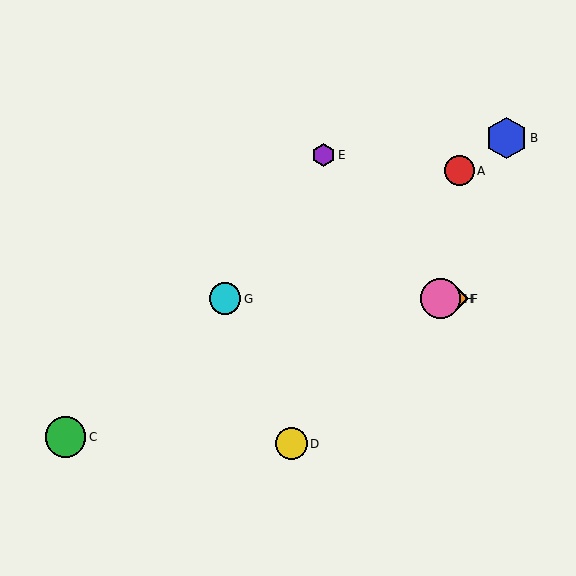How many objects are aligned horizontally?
3 objects (F, G, H) are aligned horizontally.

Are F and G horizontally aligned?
Yes, both are at y≈299.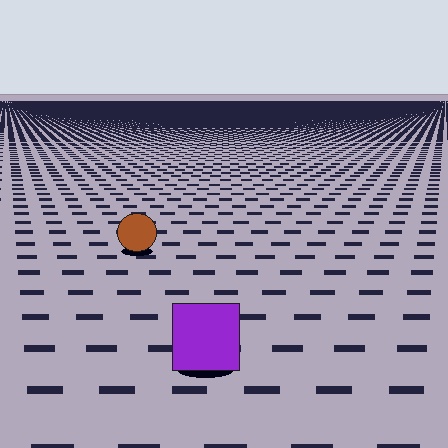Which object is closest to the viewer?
The purple square is closest. The texture marks near it are larger and more spread out.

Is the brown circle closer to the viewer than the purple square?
No. The purple square is closer — you can tell from the texture gradient: the ground texture is coarser near it.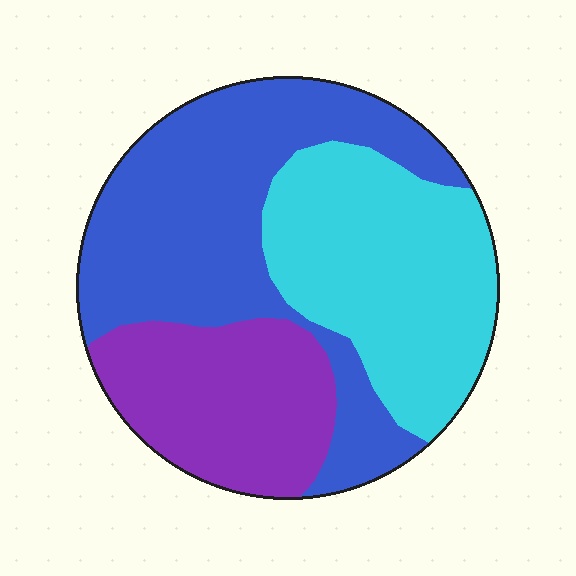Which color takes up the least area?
Purple, at roughly 25%.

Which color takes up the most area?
Blue, at roughly 45%.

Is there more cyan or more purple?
Cyan.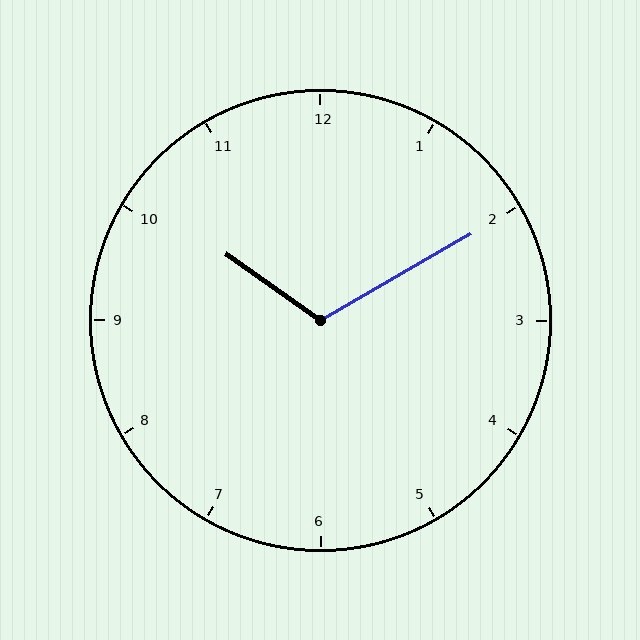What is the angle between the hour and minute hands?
Approximately 115 degrees.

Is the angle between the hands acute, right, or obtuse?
It is obtuse.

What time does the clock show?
10:10.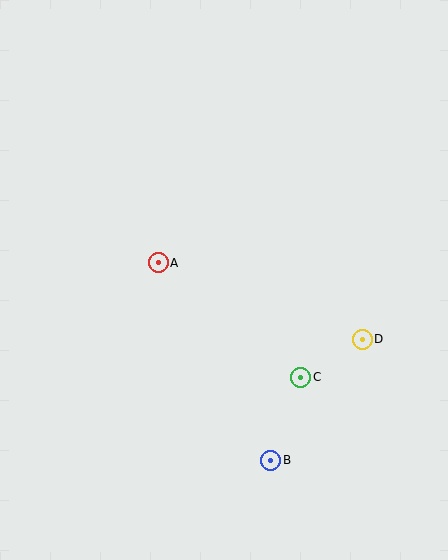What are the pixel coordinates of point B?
Point B is at (271, 460).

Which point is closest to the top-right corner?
Point D is closest to the top-right corner.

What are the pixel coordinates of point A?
Point A is at (158, 263).